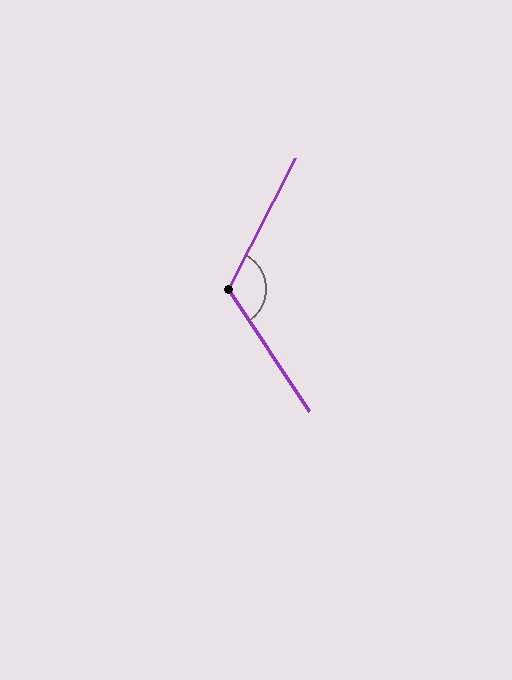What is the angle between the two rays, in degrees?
Approximately 119 degrees.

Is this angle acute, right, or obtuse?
It is obtuse.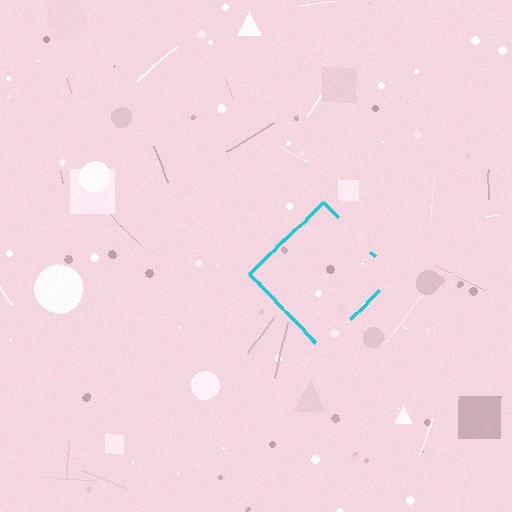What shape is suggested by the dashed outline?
The dashed outline suggests a diamond.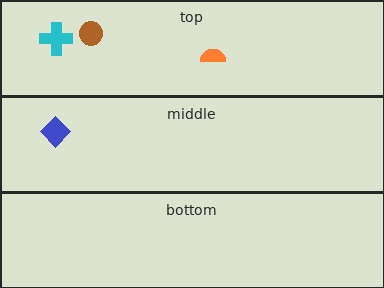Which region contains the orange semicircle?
The top region.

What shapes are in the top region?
The cyan cross, the orange semicircle, the brown circle.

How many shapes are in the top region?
3.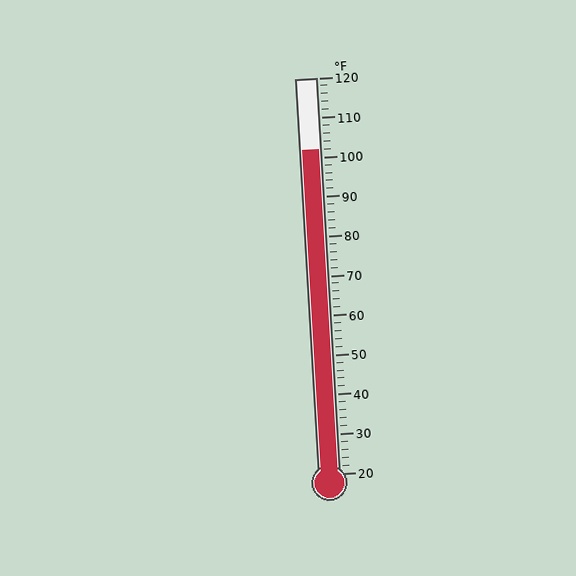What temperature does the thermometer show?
The thermometer shows approximately 102°F.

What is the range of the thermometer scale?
The thermometer scale ranges from 20°F to 120°F.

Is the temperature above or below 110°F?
The temperature is below 110°F.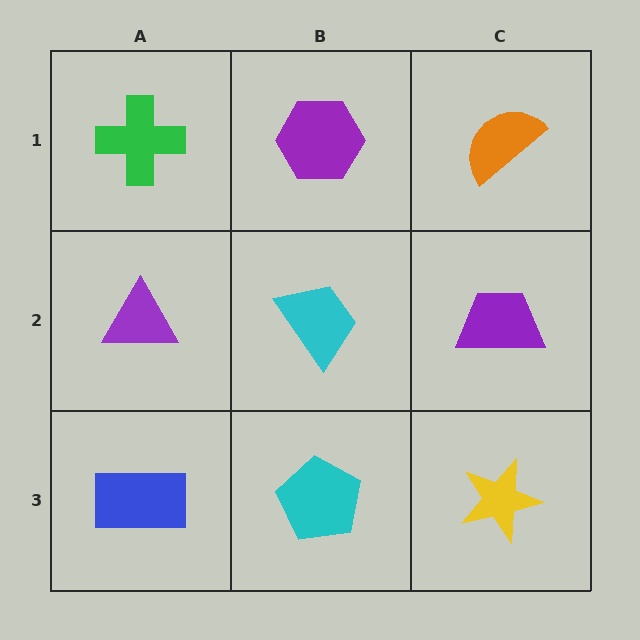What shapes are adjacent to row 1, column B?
A cyan trapezoid (row 2, column B), a green cross (row 1, column A), an orange semicircle (row 1, column C).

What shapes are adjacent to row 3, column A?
A purple triangle (row 2, column A), a cyan pentagon (row 3, column B).